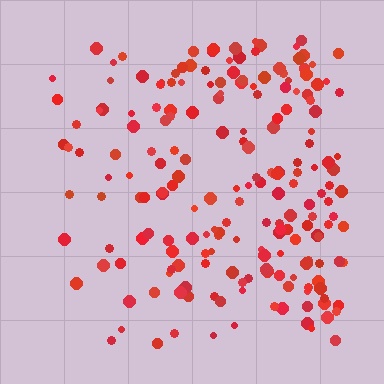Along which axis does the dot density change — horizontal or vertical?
Horizontal.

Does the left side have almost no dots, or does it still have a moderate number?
Still a moderate number, just noticeably fewer than the right.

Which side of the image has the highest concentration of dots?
The right.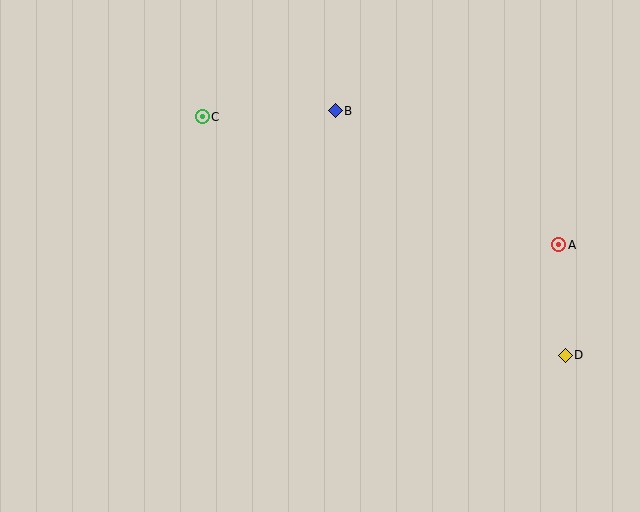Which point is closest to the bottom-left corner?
Point C is closest to the bottom-left corner.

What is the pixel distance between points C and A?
The distance between C and A is 379 pixels.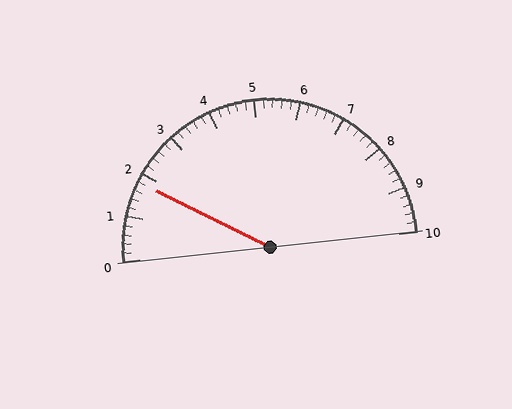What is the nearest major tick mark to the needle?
The nearest major tick mark is 2.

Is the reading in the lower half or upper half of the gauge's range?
The reading is in the lower half of the range (0 to 10).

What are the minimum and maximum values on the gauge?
The gauge ranges from 0 to 10.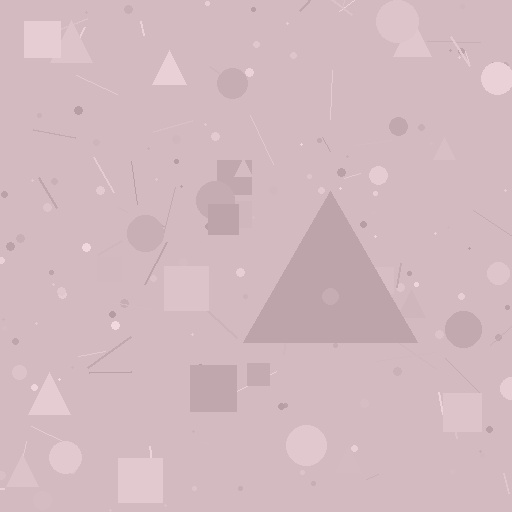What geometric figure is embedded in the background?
A triangle is embedded in the background.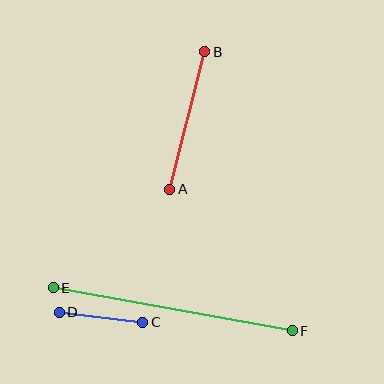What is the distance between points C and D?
The distance is approximately 84 pixels.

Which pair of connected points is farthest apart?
Points E and F are farthest apart.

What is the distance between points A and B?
The distance is approximately 142 pixels.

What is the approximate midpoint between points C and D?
The midpoint is at approximately (101, 317) pixels.